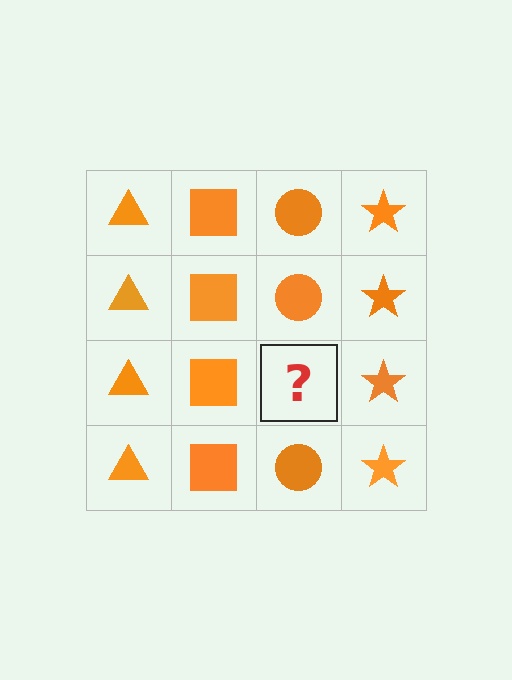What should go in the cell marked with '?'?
The missing cell should contain an orange circle.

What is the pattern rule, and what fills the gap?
The rule is that each column has a consistent shape. The gap should be filled with an orange circle.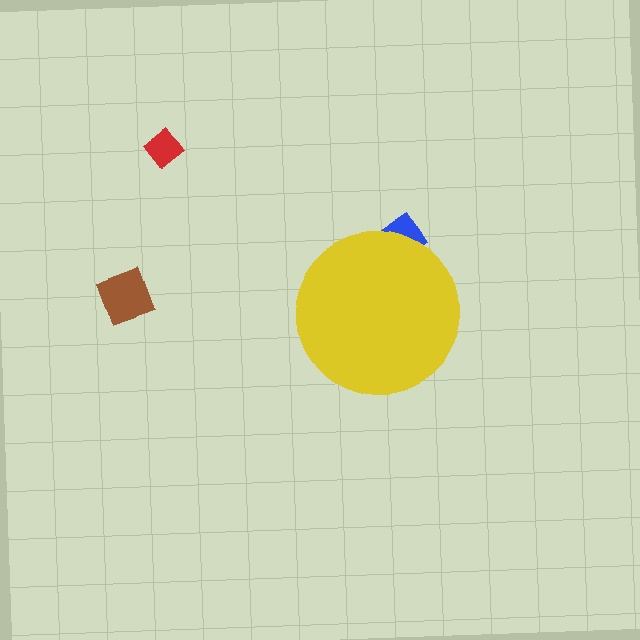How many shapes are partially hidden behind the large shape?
1 shape is partially hidden.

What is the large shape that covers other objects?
A yellow circle.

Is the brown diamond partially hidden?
No, the brown diamond is fully visible.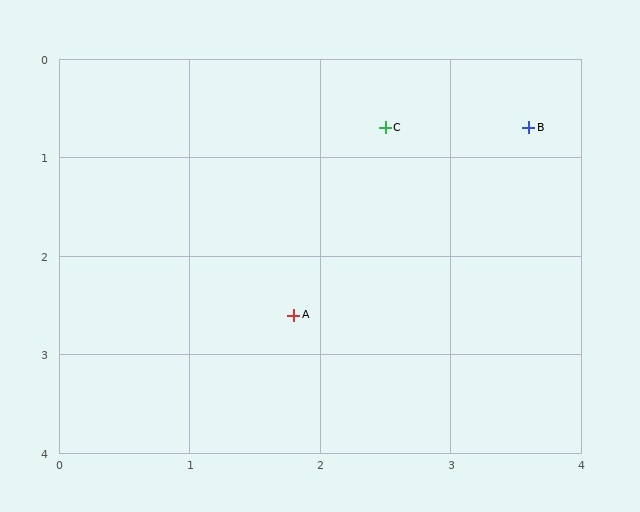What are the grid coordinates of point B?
Point B is at approximately (3.6, 0.7).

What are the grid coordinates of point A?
Point A is at approximately (1.8, 2.6).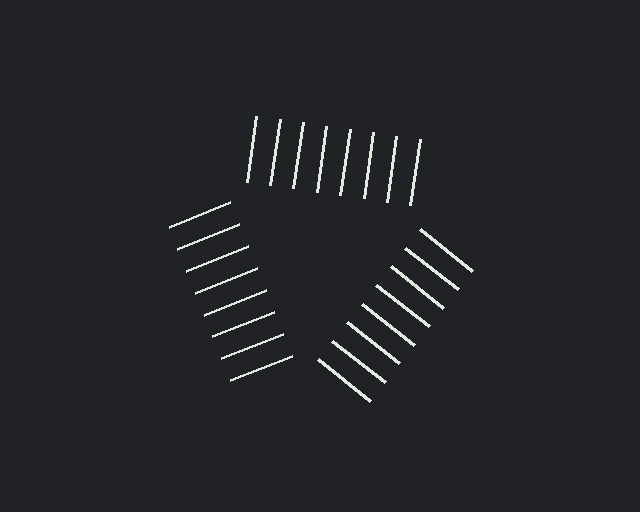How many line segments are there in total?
24 — 8 along each of the 3 edges.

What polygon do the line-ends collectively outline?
An illusory triangle — the line segments terminate on its edges but no continuous stroke is drawn.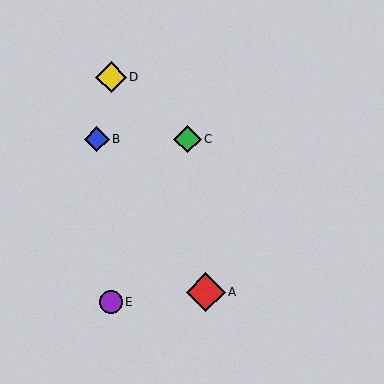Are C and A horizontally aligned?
No, C is at y≈139 and A is at y≈292.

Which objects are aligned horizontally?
Objects B, C are aligned horizontally.